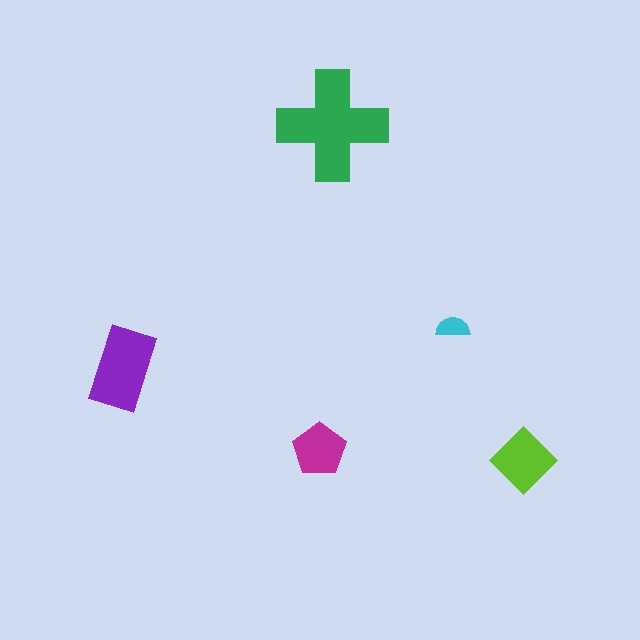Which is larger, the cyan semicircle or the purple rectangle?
The purple rectangle.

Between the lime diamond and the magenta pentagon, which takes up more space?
The lime diamond.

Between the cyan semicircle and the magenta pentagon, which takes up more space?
The magenta pentagon.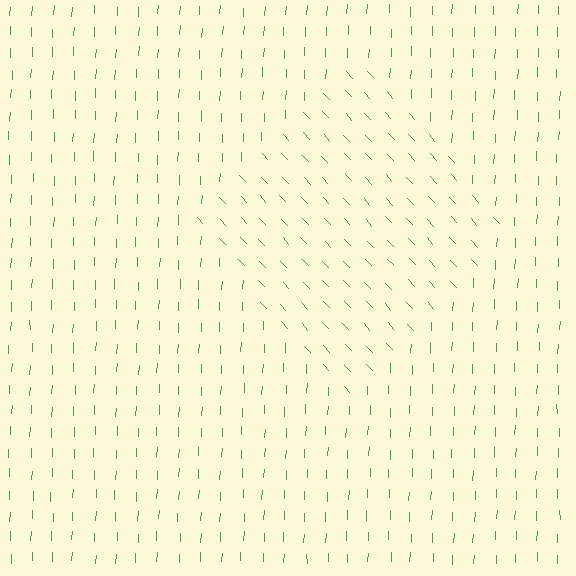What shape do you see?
I see a diamond.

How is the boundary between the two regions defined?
The boundary is defined purely by a change in line orientation (approximately 45 degrees difference). All lines are the same color and thickness.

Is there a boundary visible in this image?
Yes, there is a texture boundary formed by a change in line orientation.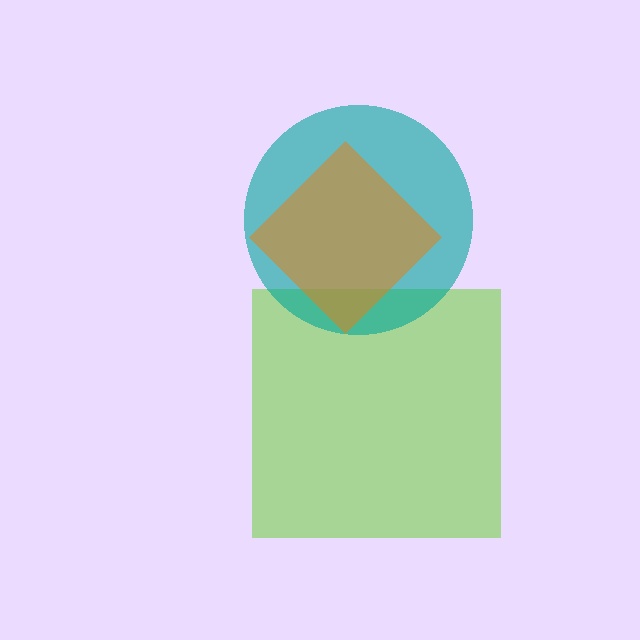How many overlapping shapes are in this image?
There are 3 overlapping shapes in the image.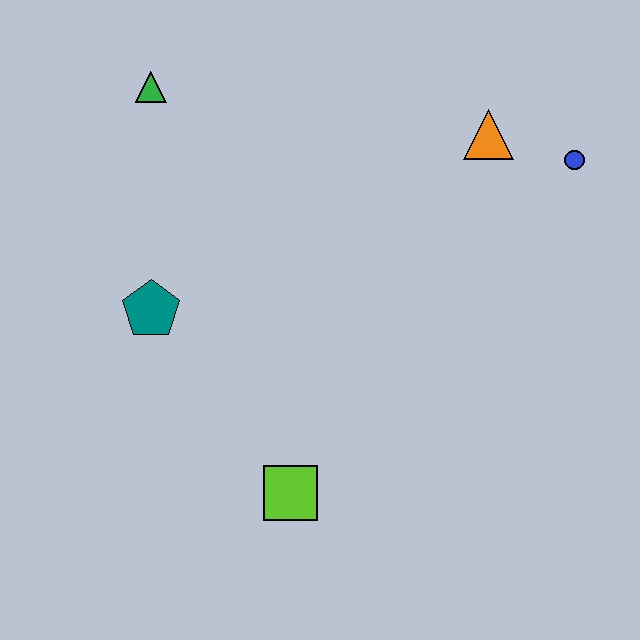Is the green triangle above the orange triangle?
Yes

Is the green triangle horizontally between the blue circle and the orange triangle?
No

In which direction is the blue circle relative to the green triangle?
The blue circle is to the right of the green triangle.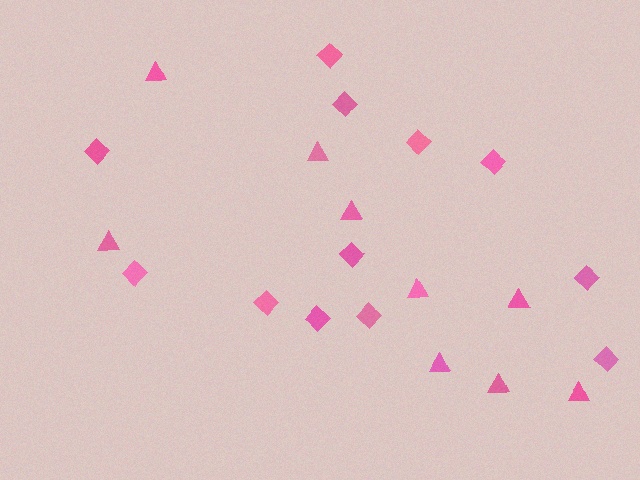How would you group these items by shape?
There are 2 groups: one group of triangles (9) and one group of diamonds (12).